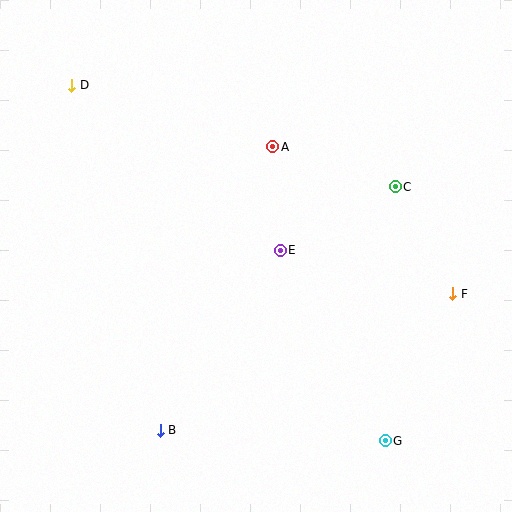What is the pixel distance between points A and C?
The distance between A and C is 129 pixels.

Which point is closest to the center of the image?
Point E at (280, 250) is closest to the center.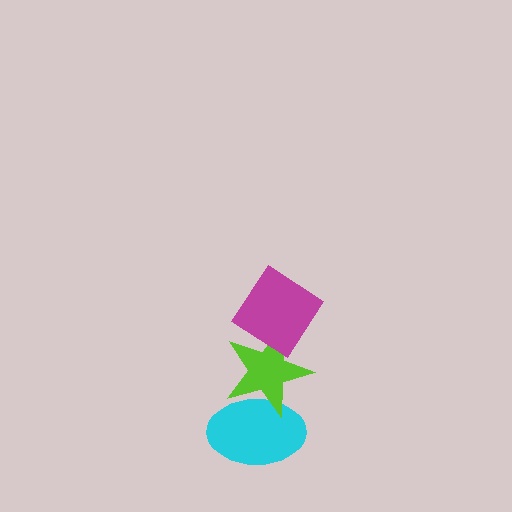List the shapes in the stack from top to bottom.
From top to bottom: the magenta diamond, the lime star, the cyan ellipse.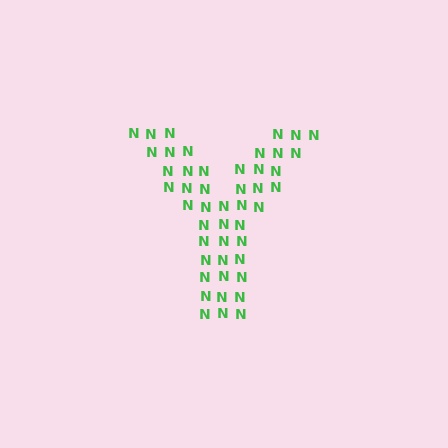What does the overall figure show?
The overall figure shows the letter Y.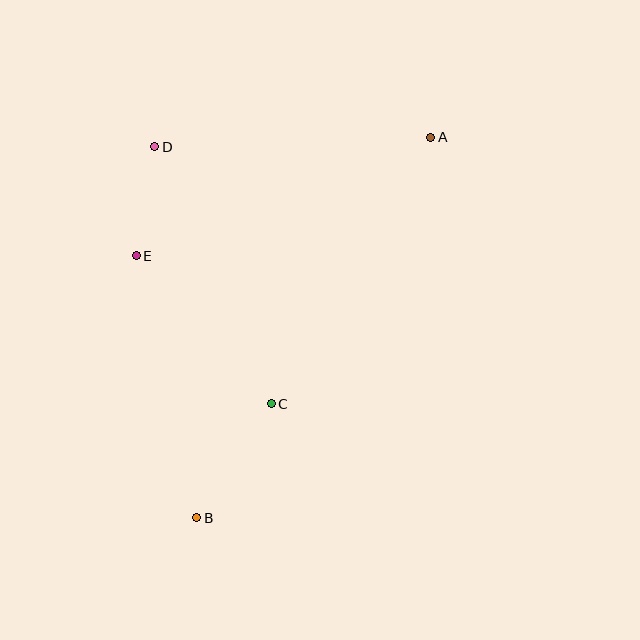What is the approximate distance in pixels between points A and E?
The distance between A and E is approximately 317 pixels.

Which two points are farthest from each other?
Points A and B are farthest from each other.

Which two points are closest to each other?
Points D and E are closest to each other.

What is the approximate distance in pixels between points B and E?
The distance between B and E is approximately 269 pixels.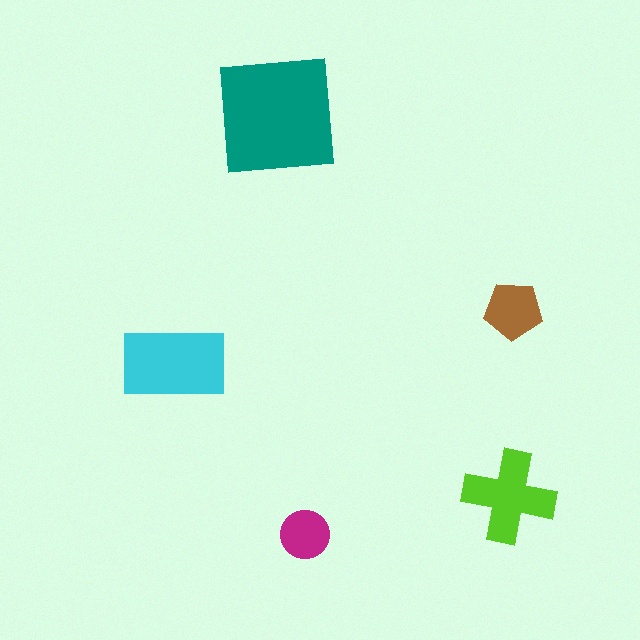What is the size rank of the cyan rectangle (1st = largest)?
2nd.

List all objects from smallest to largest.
The magenta circle, the brown pentagon, the lime cross, the cyan rectangle, the teal square.